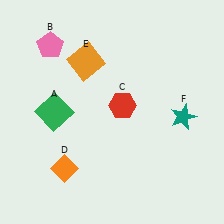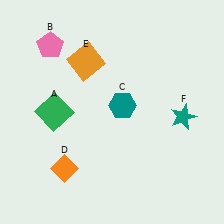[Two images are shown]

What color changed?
The hexagon (C) changed from red in Image 1 to teal in Image 2.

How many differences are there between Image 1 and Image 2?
There is 1 difference between the two images.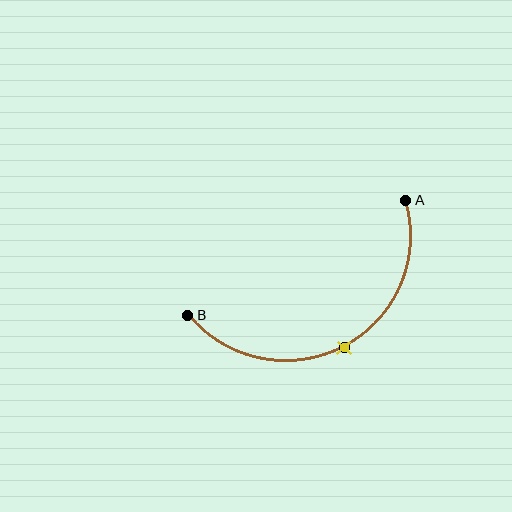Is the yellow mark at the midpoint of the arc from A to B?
Yes. The yellow mark lies on the arc at equal arc-length from both A and B — it is the arc midpoint.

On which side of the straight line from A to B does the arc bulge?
The arc bulges below the straight line connecting A and B.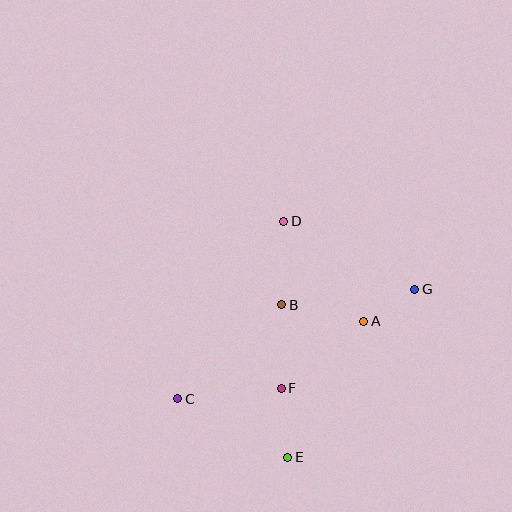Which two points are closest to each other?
Points A and G are closest to each other.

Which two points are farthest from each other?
Points C and G are farthest from each other.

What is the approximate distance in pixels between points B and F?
The distance between B and F is approximately 84 pixels.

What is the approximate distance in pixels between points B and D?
The distance between B and D is approximately 84 pixels.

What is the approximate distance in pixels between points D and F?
The distance between D and F is approximately 167 pixels.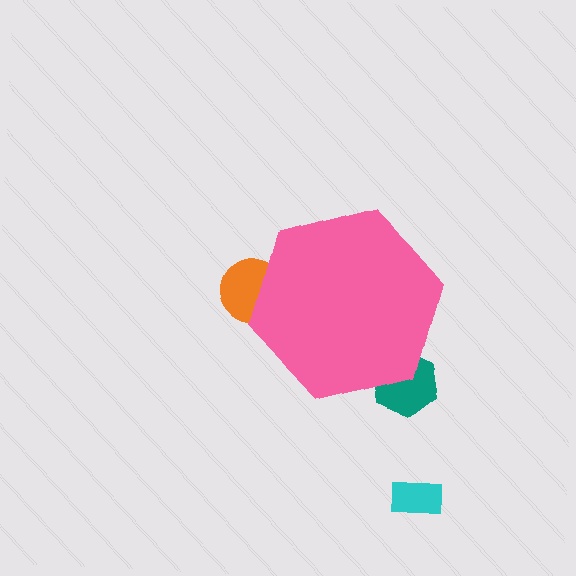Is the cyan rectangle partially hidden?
No, the cyan rectangle is fully visible.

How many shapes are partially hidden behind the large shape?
2 shapes are partially hidden.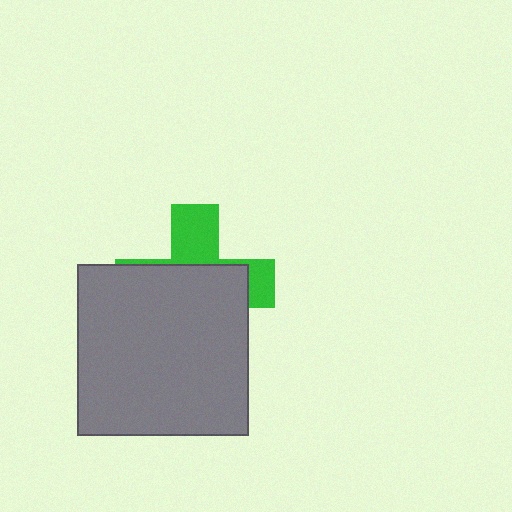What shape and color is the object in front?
The object in front is a gray square.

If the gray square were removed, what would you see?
You would see the complete green cross.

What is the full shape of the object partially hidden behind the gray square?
The partially hidden object is a green cross.